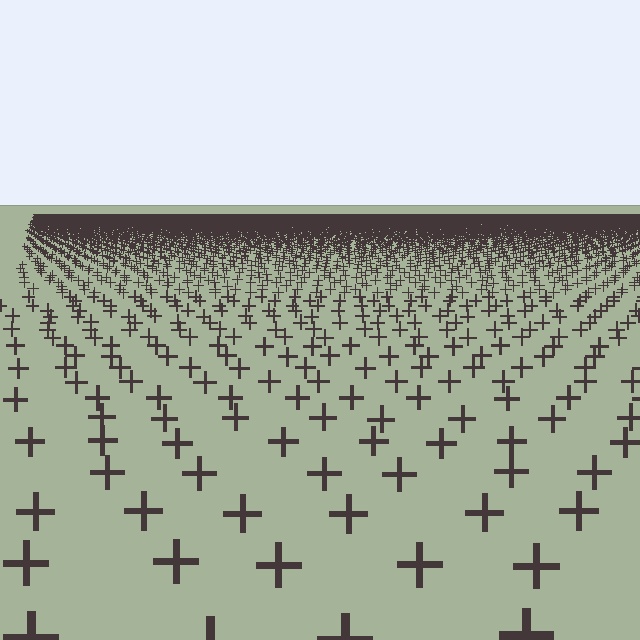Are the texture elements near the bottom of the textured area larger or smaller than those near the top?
Larger. Near the bottom, elements are closer to the viewer and appear at a bigger on-screen size.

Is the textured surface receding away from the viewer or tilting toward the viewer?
The surface is receding away from the viewer. Texture elements get smaller and denser toward the top.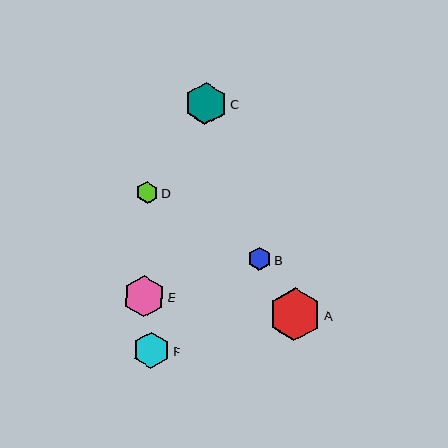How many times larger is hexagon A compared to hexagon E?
Hexagon A is approximately 1.3 times the size of hexagon E.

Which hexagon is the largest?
Hexagon A is the largest with a size of approximately 53 pixels.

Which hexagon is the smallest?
Hexagon D is the smallest with a size of approximately 22 pixels.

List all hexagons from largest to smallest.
From largest to smallest: A, C, E, F, B, D.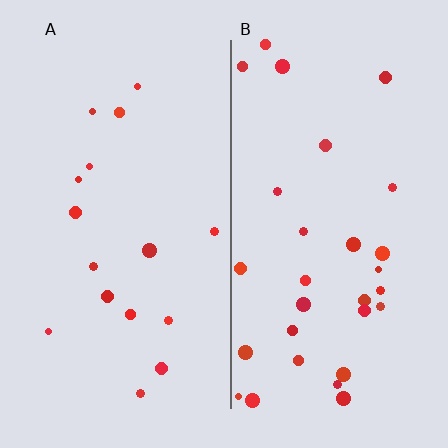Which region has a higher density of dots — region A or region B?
B (the right).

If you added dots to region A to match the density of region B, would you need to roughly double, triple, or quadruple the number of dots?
Approximately double.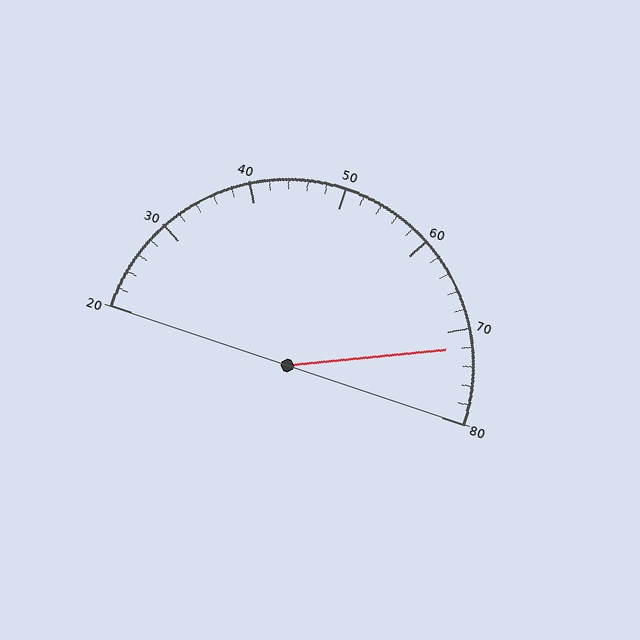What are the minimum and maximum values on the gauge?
The gauge ranges from 20 to 80.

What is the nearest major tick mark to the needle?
The nearest major tick mark is 70.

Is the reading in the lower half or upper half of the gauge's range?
The reading is in the upper half of the range (20 to 80).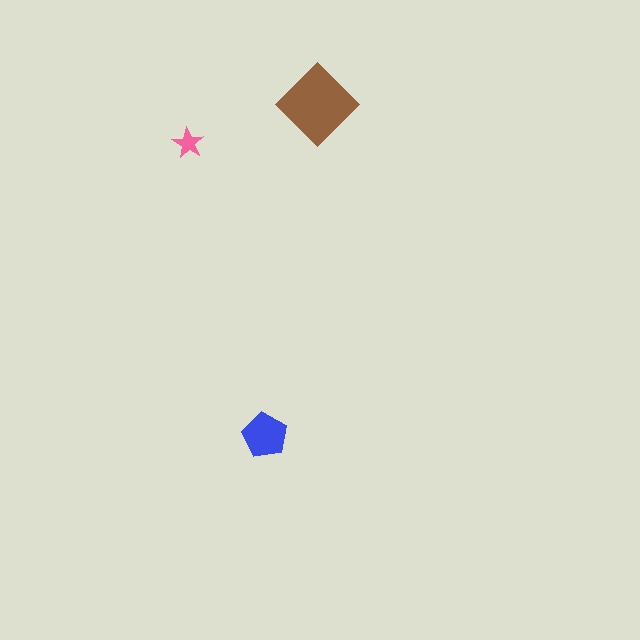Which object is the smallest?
The pink star.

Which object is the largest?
The brown diamond.